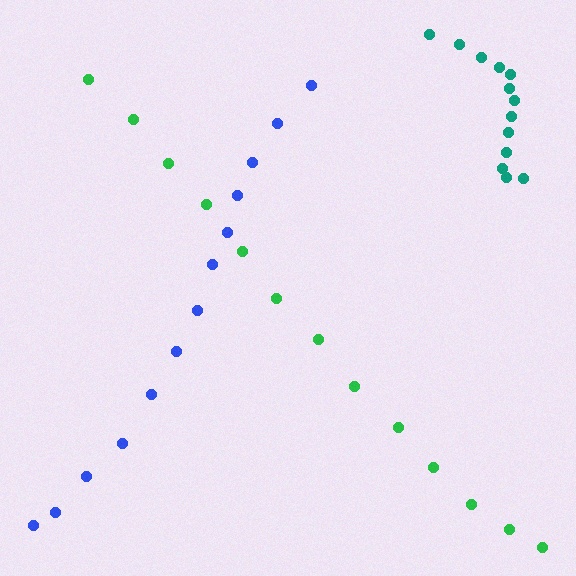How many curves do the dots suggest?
There are 3 distinct paths.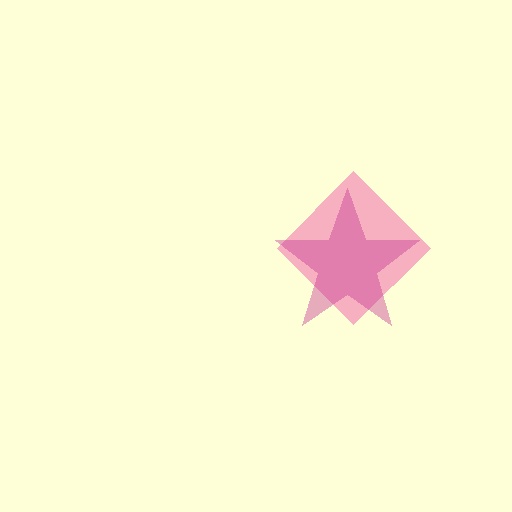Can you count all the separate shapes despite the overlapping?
Yes, there are 2 separate shapes.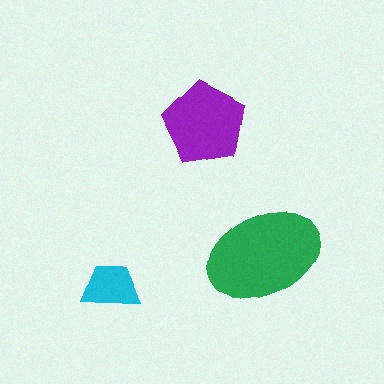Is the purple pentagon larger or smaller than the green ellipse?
Smaller.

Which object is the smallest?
The cyan trapezoid.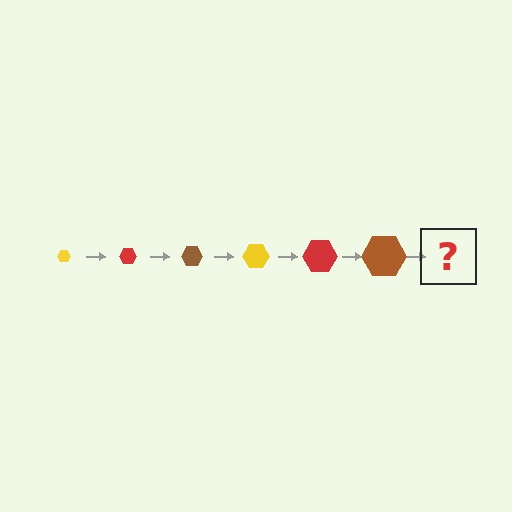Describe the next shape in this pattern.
It should be a yellow hexagon, larger than the previous one.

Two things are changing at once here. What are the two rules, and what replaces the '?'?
The two rules are that the hexagon grows larger each step and the color cycles through yellow, red, and brown. The '?' should be a yellow hexagon, larger than the previous one.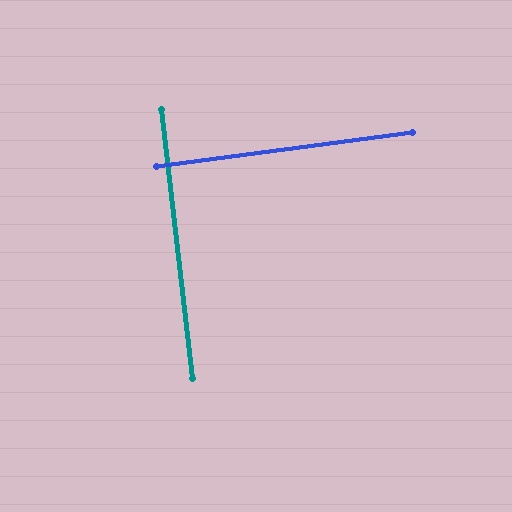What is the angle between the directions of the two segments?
Approximately 89 degrees.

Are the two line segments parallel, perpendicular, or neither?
Perpendicular — they meet at approximately 89°.